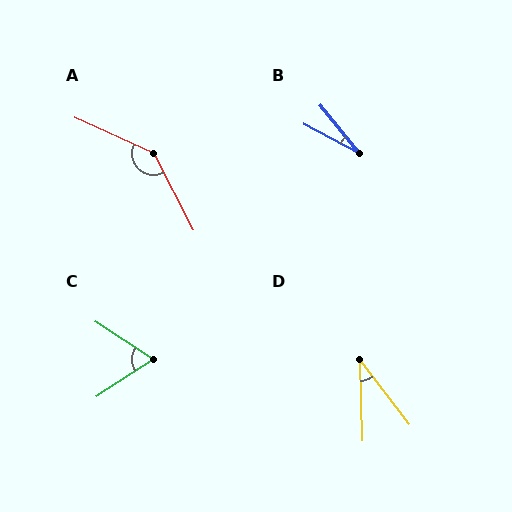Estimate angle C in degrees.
Approximately 66 degrees.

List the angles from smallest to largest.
B (23°), D (37°), C (66°), A (142°).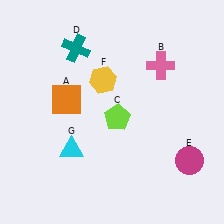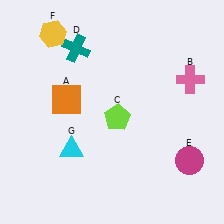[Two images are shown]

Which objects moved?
The objects that moved are: the pink cross (B), the yellow hexagon (F).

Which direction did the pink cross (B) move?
The pink cross (B) moved right.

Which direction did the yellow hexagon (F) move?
The yellow hexagon (F) moved left.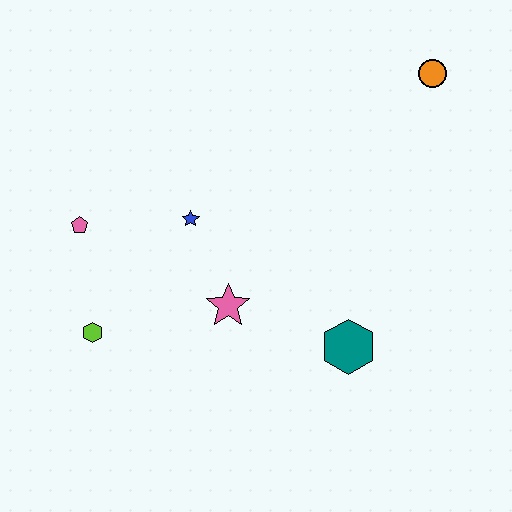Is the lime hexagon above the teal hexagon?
Yes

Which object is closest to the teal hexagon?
The pink star is closest to the teal hexagon.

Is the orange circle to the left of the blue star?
No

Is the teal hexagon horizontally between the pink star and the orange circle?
Yes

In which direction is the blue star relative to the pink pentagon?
The blue star is to the right of the pink pentagon.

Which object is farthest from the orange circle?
The lime hexagon is farthest from the orange circle.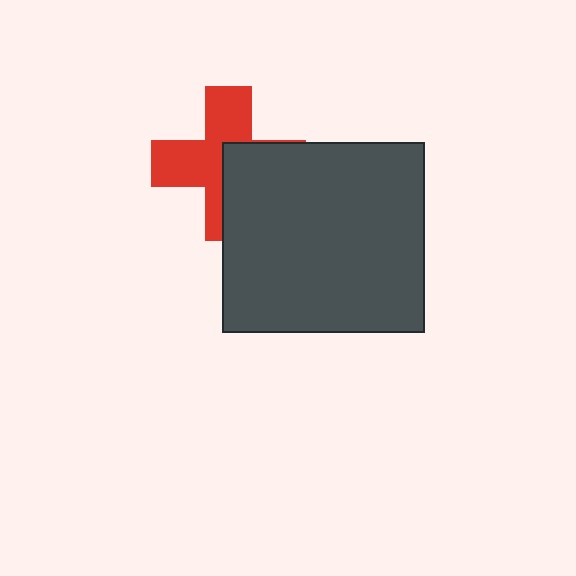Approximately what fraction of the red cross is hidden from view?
Roughly 44% of the red cross is hidden behind the dark gray rectangle.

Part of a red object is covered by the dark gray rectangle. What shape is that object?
It is a cross.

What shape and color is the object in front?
The object in front is a dark gray rectangle.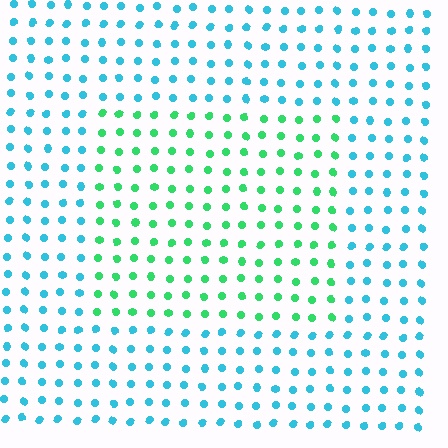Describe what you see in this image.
The image is filled with small cyan elements in a uniform arrangement. A rectangle-shaped region is visible where the elements are tinted to a slightly different hue, forming a subtle color boundary.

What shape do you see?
I see a rectangle.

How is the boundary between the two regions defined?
The boundary is defined purely by a slight shift in hue (about 50 degrees). Spacing, size, and orientation are identical on both sides.